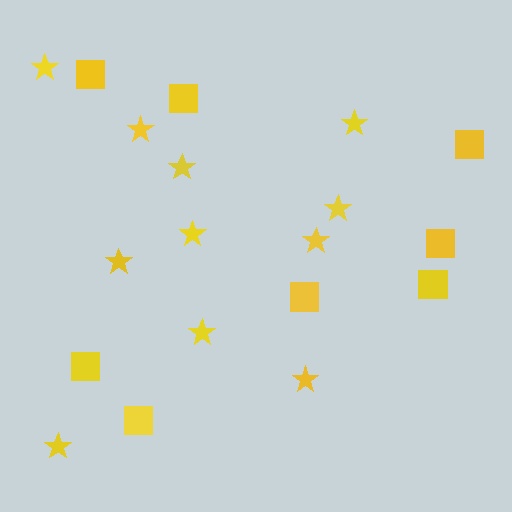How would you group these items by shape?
There are 2 groups: one group of squares (8) and one group of stars (11).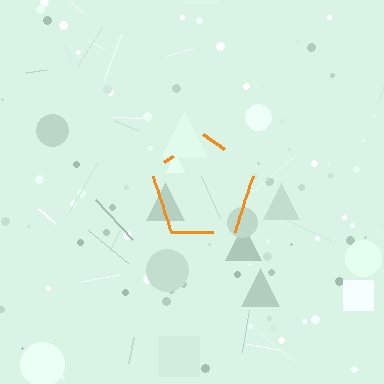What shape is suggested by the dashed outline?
The dashed outline suggests a pentagon.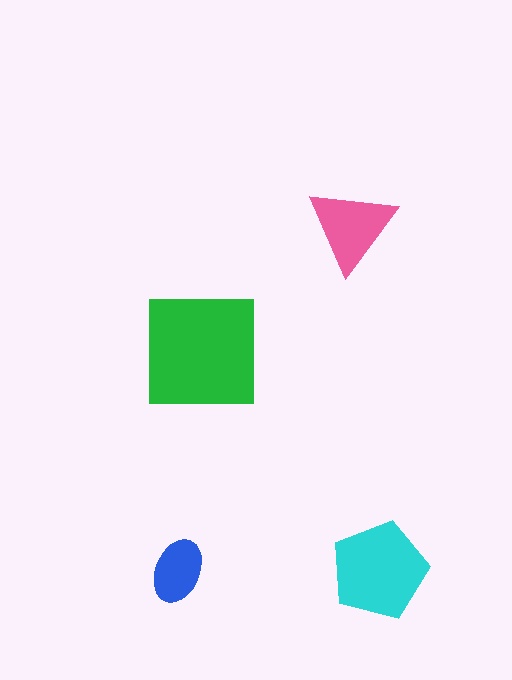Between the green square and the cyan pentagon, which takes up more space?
The green square.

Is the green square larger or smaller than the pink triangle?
Larger.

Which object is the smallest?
The blue ellipse.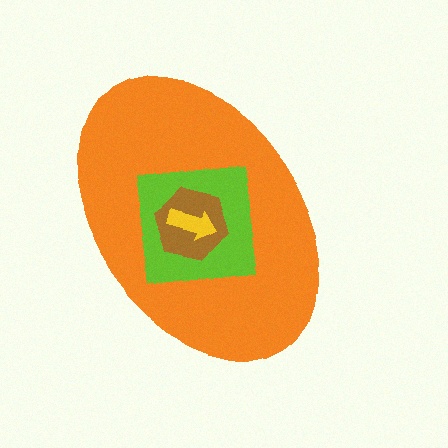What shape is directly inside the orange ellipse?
The lime square.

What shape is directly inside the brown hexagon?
The yellow arrow.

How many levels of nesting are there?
4.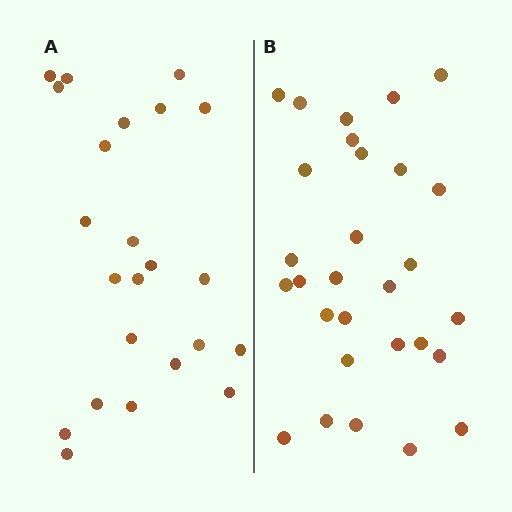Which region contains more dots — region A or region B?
Region B (the right region) has more dots.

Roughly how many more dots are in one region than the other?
Region B has about 6 more dots than region A.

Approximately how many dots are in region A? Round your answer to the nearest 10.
About 20 dots. (The exact count is 23, which rounds to 20.)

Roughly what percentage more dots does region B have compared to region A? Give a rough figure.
About 25% more.